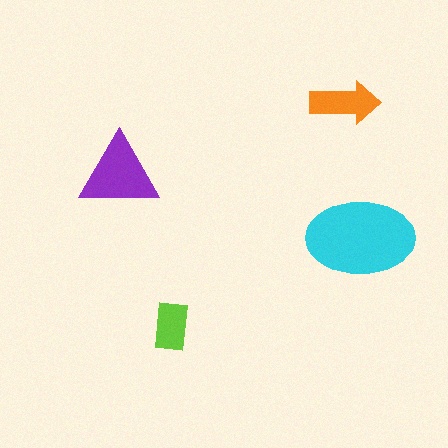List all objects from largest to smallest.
The cyan ellipse, the purple triangle, the orange arrow, the lime rectangle.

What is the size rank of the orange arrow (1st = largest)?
3rd.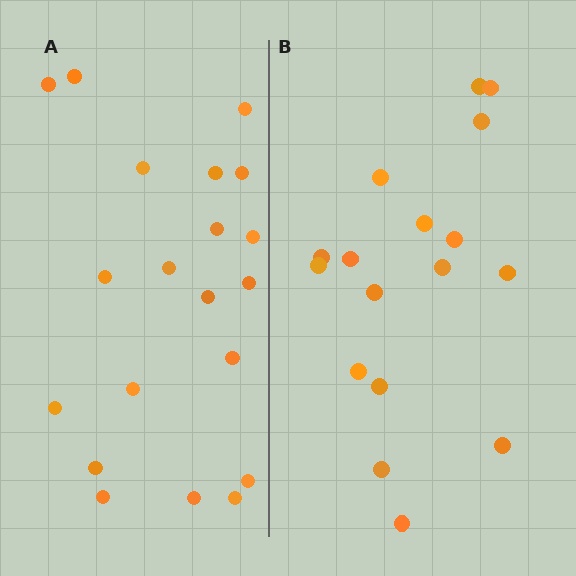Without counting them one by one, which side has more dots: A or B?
Region A (the left region) has more dots.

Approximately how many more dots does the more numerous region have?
Region A has just a few more — roughly 2 or 3 more dots than region B.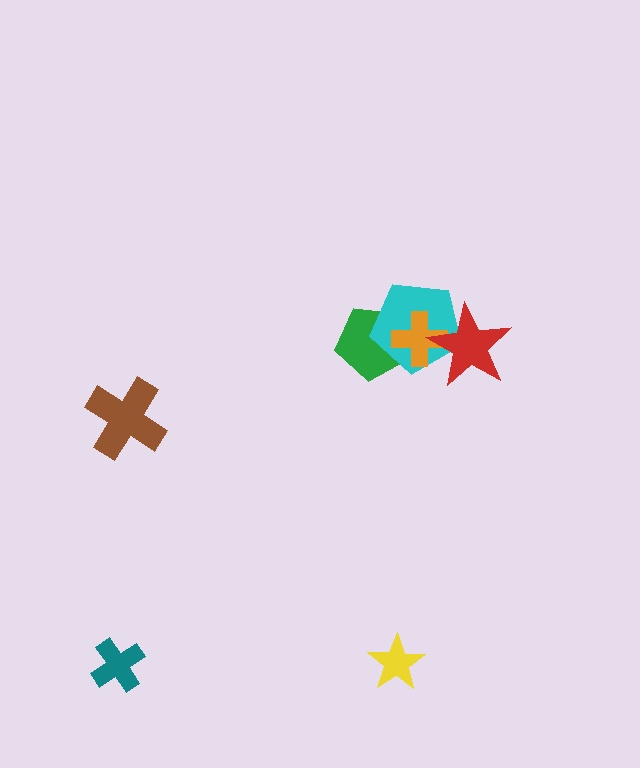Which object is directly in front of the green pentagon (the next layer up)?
The cyan pentagon is directly in front of the green pentagon.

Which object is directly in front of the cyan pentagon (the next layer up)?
The orange cross is directly in front of the cyan pentagon.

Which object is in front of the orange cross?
The red star is in front of the orange cross.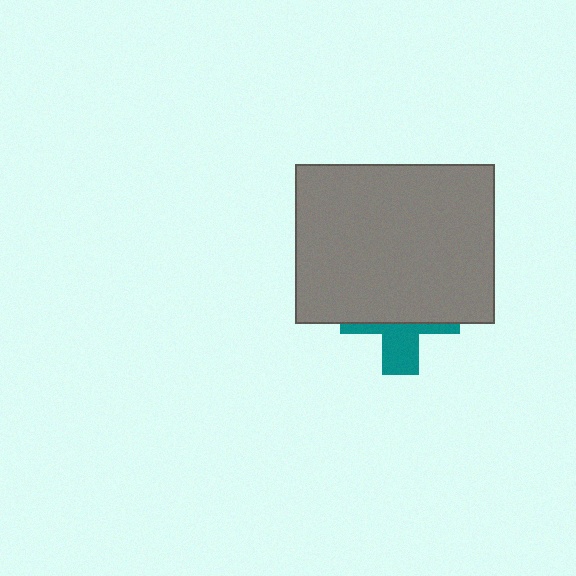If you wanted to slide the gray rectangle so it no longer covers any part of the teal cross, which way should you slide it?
Slide it up — that is the most direct way to separate the two shapes.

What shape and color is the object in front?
The object in front is a gray rectangle.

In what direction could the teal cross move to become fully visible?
The teal cross could move down. That would shift it out from behind the gray rectangle entirely.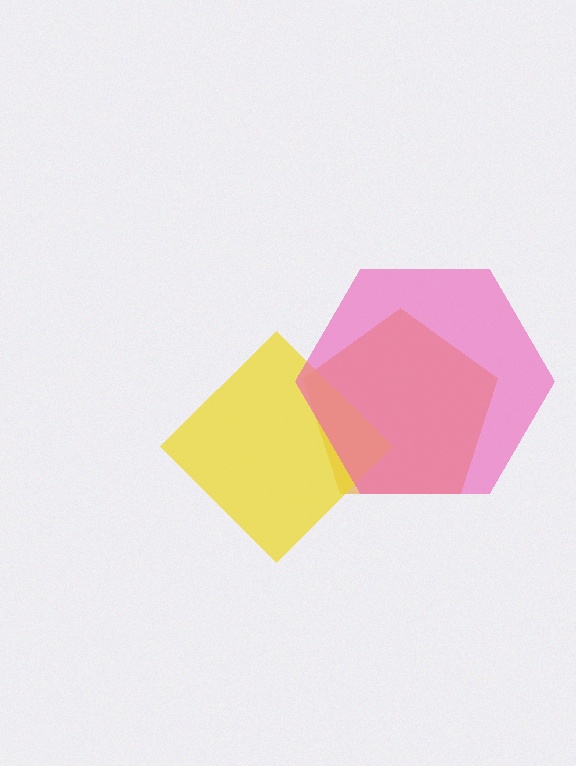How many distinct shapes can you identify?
There are 3 distinct shapes: an orange pentagon, a yellow diamond, a pink hexagon.